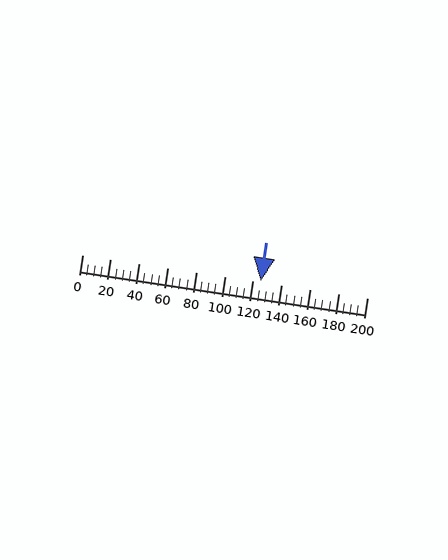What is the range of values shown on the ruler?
The ruler shows values from 0 to 200.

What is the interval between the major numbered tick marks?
The major tick marks are spaced 20 units apart.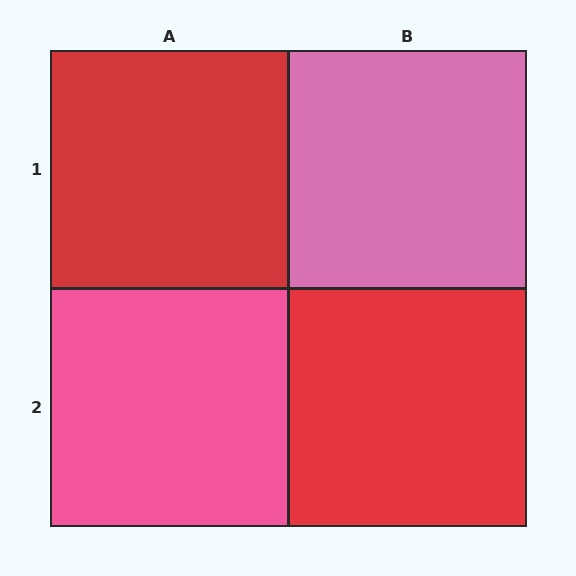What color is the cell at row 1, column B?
Pink.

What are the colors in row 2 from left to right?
Pink, red.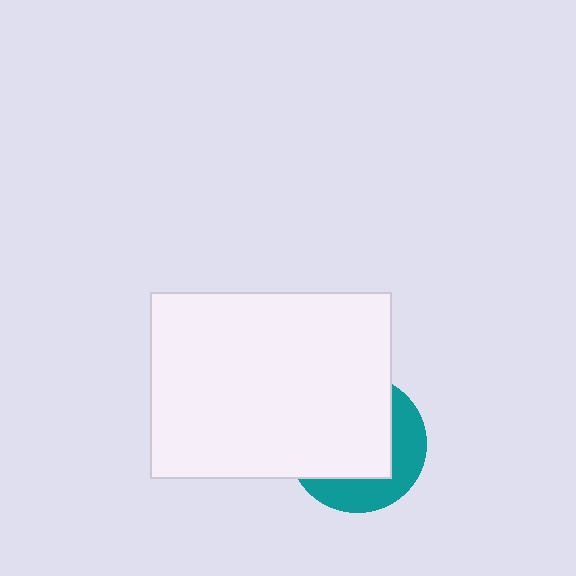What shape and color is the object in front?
The object in front is a white rectangle.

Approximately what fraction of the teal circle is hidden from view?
Roughly 64% of the teal circle is hidden behind the white rectangle.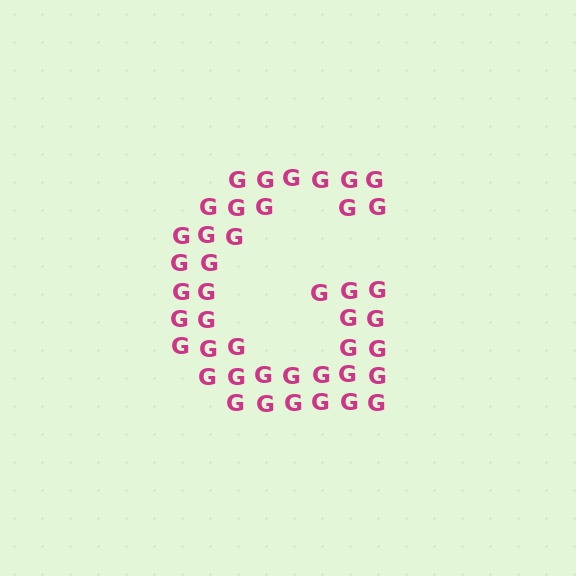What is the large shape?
The large shape is the letter G.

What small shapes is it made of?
It is made of small letter G's.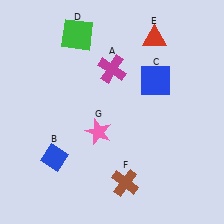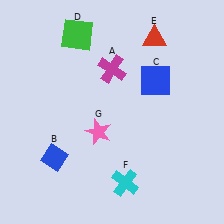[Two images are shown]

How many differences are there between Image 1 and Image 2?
There is 1 difference between the two images.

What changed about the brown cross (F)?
In Image 1, F is brown. In Image 2, it changed to cyan.